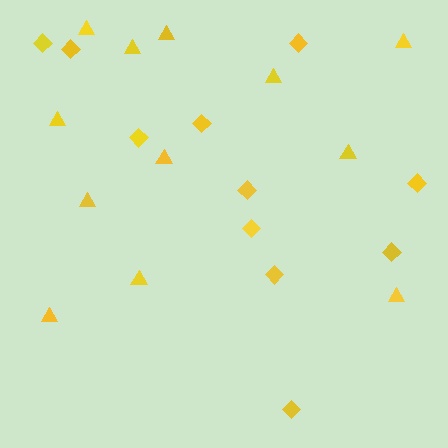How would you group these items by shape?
There are 2 groups: one group of diamonds (11) and one group of triangles (12).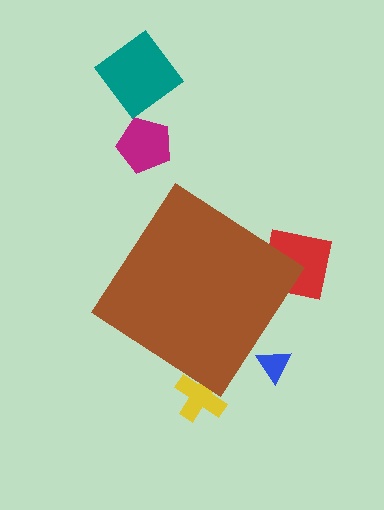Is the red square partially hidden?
Yes, the red square is partially hidden behind the brown diamond.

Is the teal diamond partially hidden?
No, the teal diamond is fully visible.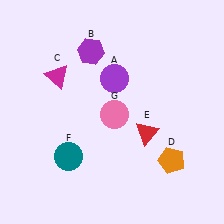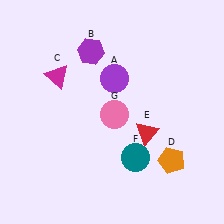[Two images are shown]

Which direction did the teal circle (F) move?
The teal circle (F) moved right.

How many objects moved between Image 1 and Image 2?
1 object moved between the two images.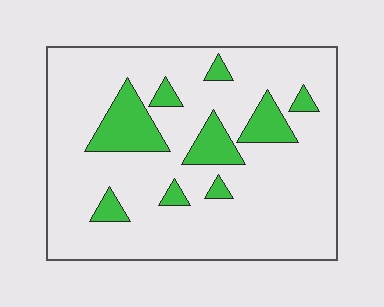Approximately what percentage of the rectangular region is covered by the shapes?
Approximately 15%.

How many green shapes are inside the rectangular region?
9.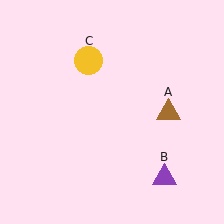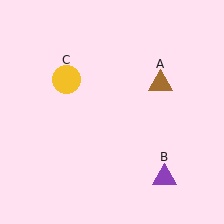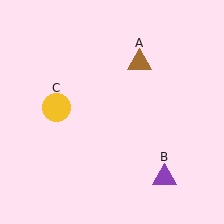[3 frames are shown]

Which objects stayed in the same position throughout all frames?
Purple triangle (object B) remained stationary.